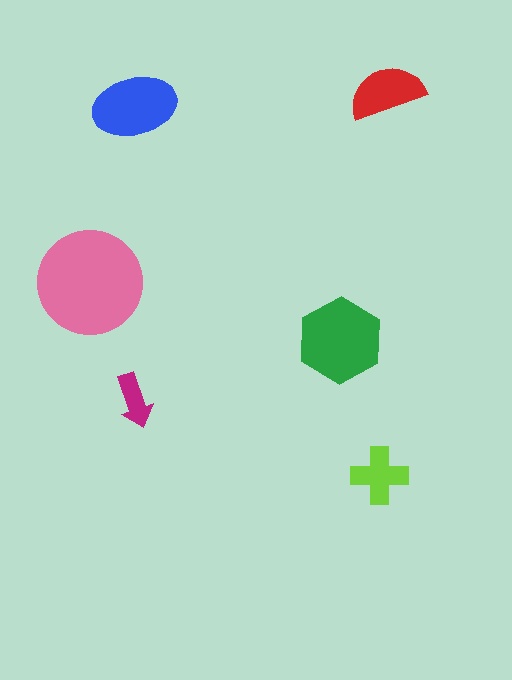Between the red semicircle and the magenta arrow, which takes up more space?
The red semicircle.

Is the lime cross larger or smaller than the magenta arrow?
Larger.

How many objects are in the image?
There are 6 objects in the image.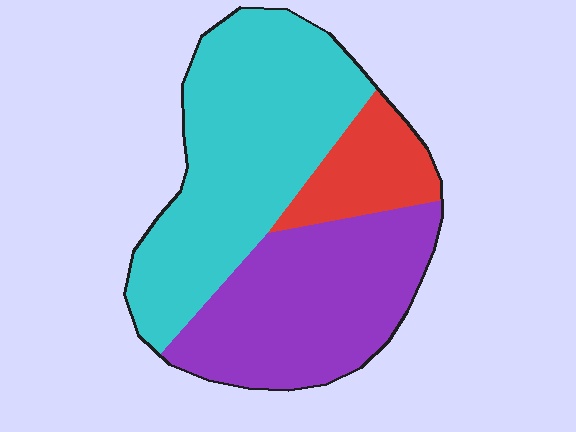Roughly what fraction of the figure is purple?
Purple takes up between a third and a half of the figure.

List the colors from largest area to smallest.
From largest to smallest: cyan, purple, red.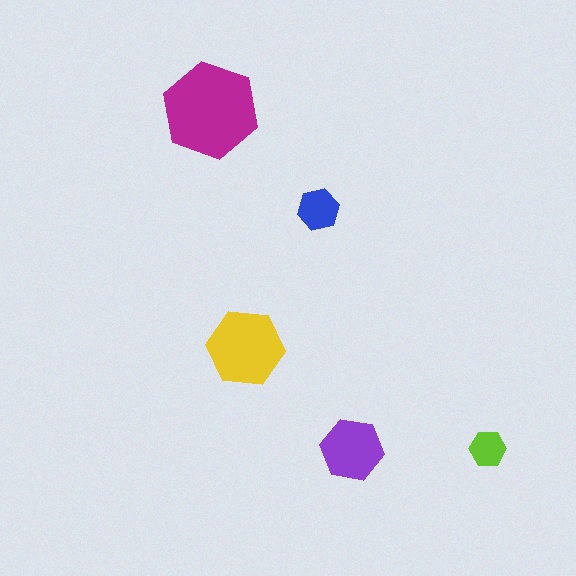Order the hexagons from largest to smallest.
the magenta one, the yellow one, the purple one, the blue one, the lime one.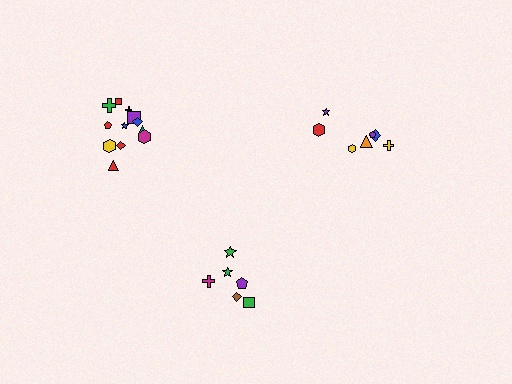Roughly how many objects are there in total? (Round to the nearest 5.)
Roughly 25 objects in total.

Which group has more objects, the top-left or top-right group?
The top-left group.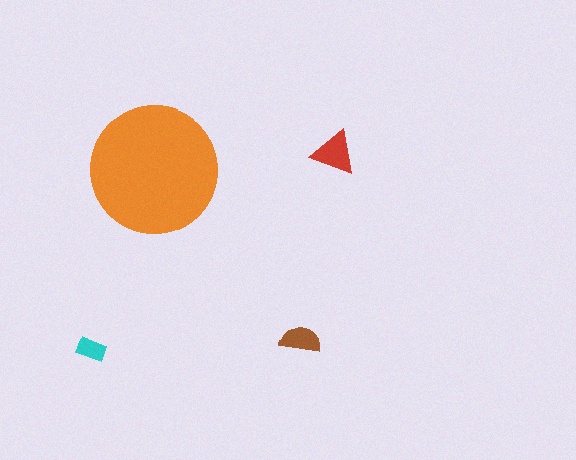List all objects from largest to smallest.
The orange circle, the red triangle, the brown semicircle, the cyan rectangle.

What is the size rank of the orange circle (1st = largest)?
1st.